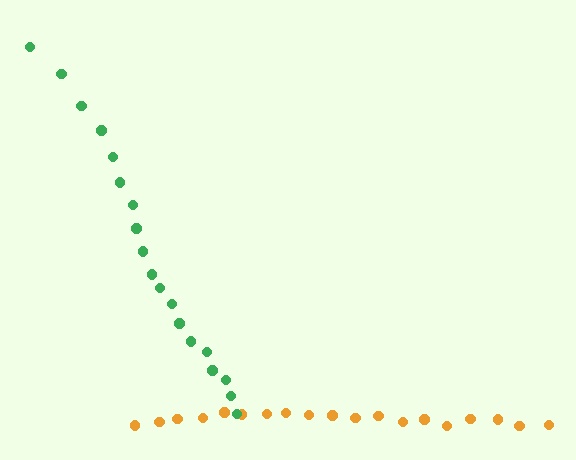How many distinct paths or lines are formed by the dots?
There are 2 distinct paths.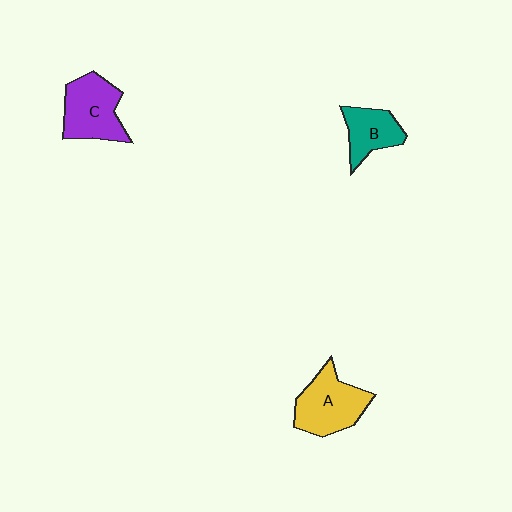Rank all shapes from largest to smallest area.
From largest to smallest: A (yellow), C (purple), B (teal).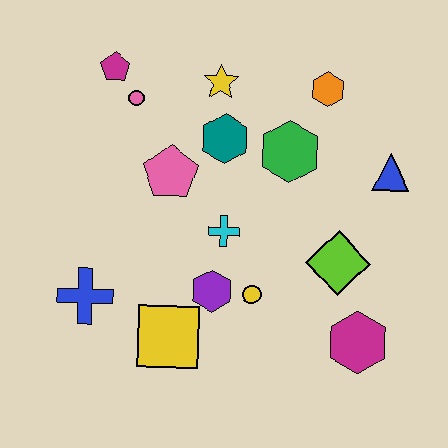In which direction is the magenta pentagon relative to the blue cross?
The magenta pentagon is above the blue cross.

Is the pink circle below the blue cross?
No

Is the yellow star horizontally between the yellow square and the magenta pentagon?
No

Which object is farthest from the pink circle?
The magenta hexagon is farthest from the pink circle.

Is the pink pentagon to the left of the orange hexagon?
Yes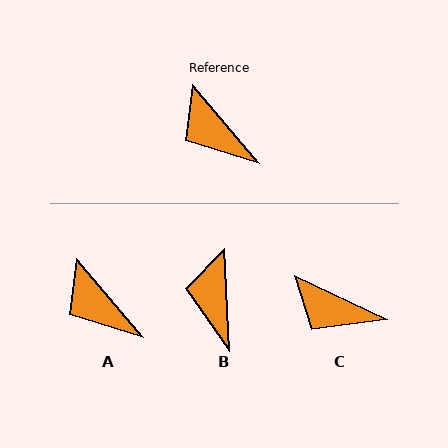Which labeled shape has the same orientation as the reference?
A.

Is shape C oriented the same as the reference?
No, it is off by about 25 degrees.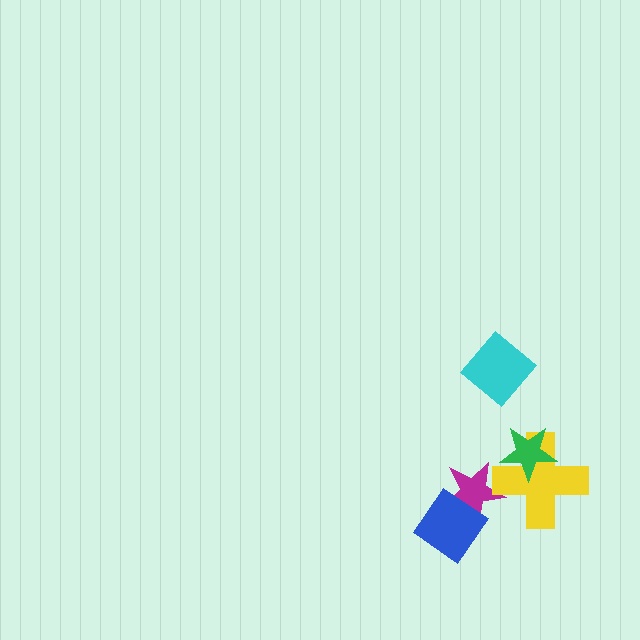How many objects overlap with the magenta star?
2 objects overlap with the magenta star.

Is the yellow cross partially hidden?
Yes, it is partially covered by another shape.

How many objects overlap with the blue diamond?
1 object overlaps with the blue diamond.